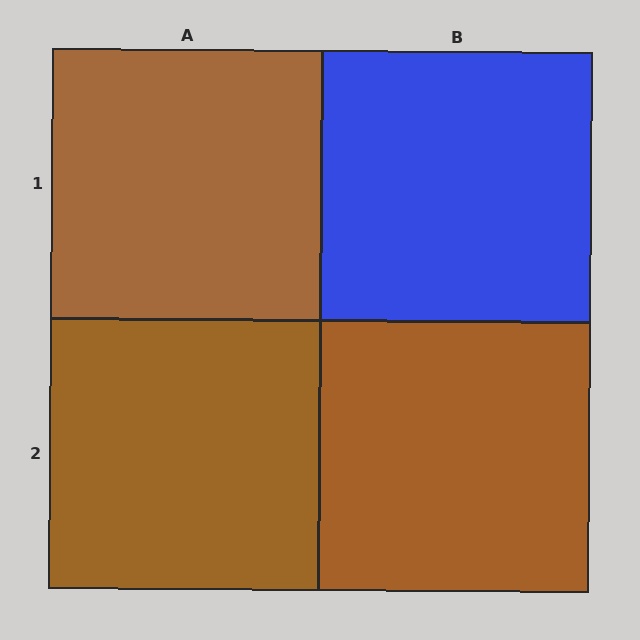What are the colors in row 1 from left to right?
Brown, blue.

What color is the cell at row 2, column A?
Brown.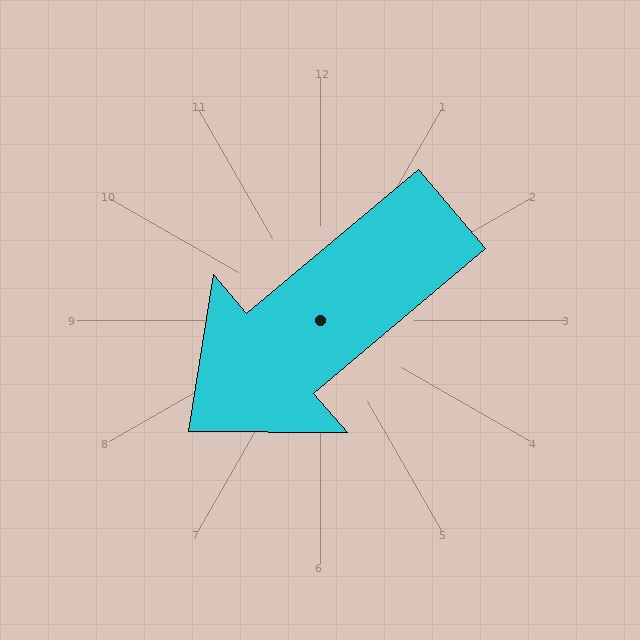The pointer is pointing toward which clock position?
Roughly 8 o'clock.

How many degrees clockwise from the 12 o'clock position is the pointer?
Approximately 230 degrees.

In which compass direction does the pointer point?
Southwest.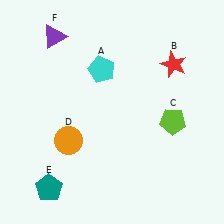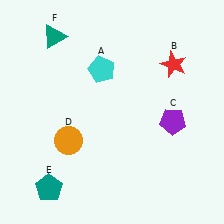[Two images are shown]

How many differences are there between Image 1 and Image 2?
There are 2 differences between the two images.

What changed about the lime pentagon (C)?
In Image 1, C is lime. In Image 2, it changed to purple.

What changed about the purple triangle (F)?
In Image 1, F is purple. In Image 2, it changed to teal.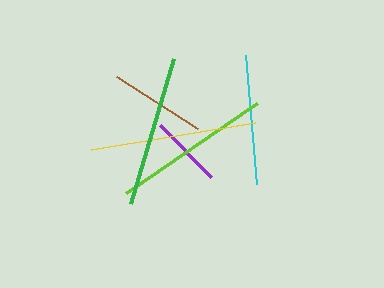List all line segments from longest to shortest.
From longest to shortest: yellow, lime, green, cyan, brown, purple.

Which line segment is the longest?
The yellow line is the longest at approximately 166 pixels.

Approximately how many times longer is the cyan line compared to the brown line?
The cyan line is approximately 1.3 times the length of the brown line.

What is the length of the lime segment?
The lime segment is approximately 159 pixels long.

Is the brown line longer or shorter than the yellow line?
The yellow line is longer than the brown line.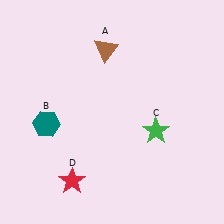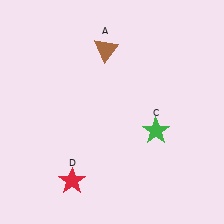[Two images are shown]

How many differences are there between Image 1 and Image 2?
There is 1 difference between the two images.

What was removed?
The teal hexagon (B) was removed in Image 2.